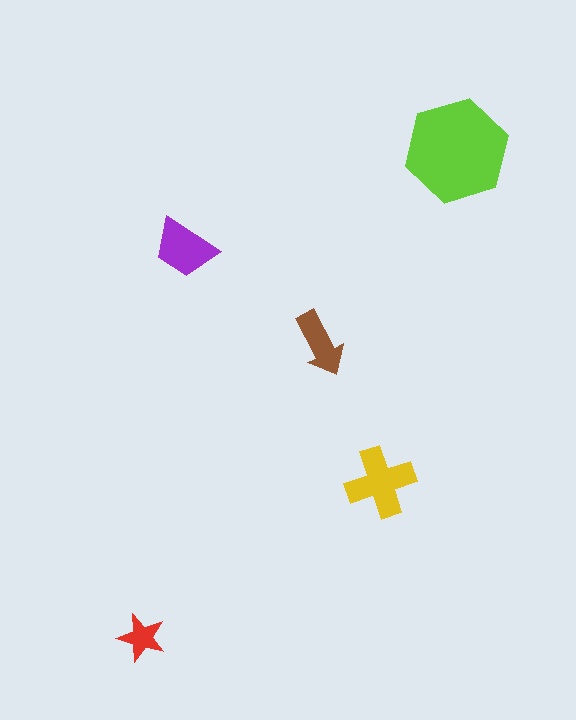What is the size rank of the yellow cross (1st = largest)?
2nd.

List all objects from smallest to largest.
The red star, the brown arrow, the purple trapezoid, the yellow cross, the lime hexagon.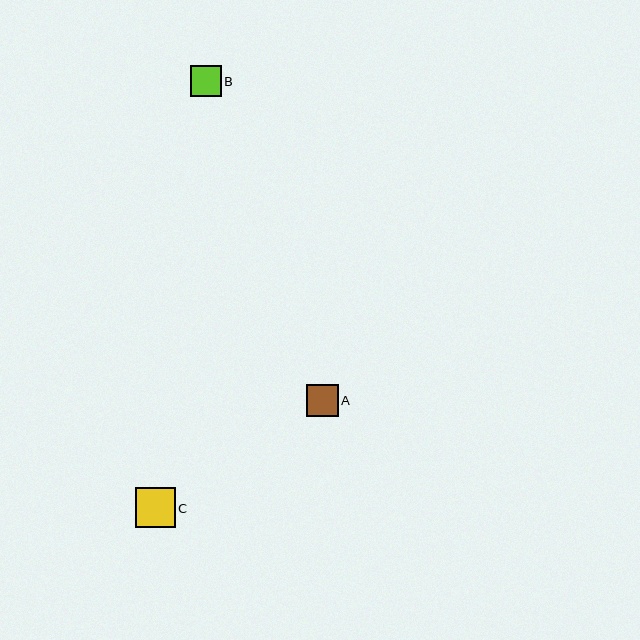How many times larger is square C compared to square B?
Square C is approximately 1.3 times the size of square B.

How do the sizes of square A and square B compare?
Square A and square B are approximately the same size.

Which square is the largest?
Square C is the largest with a size of approximately 40 pixels.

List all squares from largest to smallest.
From largest to smallest: C, A, B.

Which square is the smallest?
Square B is the smallest with a size of approximately 31 pixels.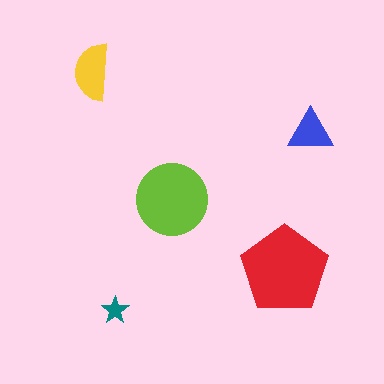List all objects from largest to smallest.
The red pentagon, the lime circle, the yellow semicircle, the blue triangle, the teal star.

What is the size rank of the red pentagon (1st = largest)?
1st.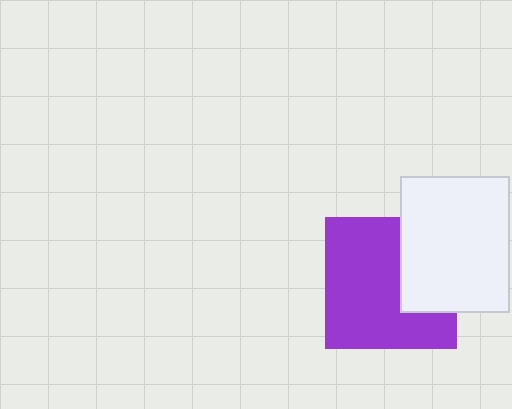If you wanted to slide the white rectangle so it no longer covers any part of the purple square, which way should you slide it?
Slide it right — that is the most direct way to separate the two shapes.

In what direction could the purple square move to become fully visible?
The purple square could move left. That would shift it out from behind the white rectangle entirely.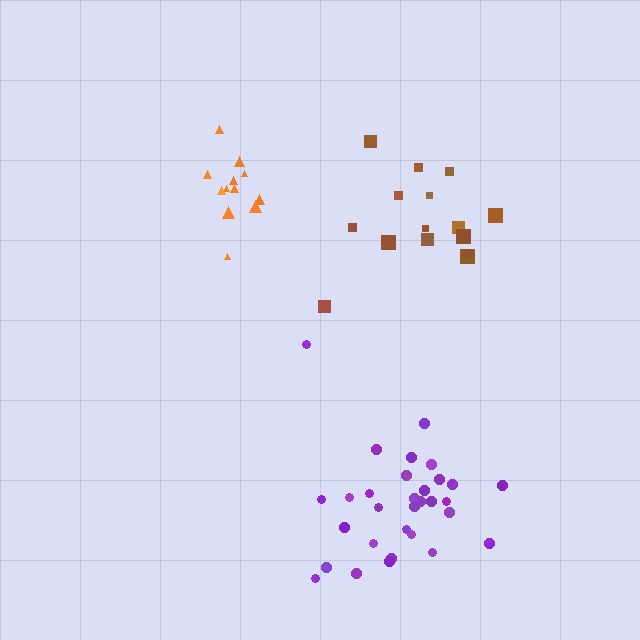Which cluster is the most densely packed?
Orange.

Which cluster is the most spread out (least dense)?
Brown.